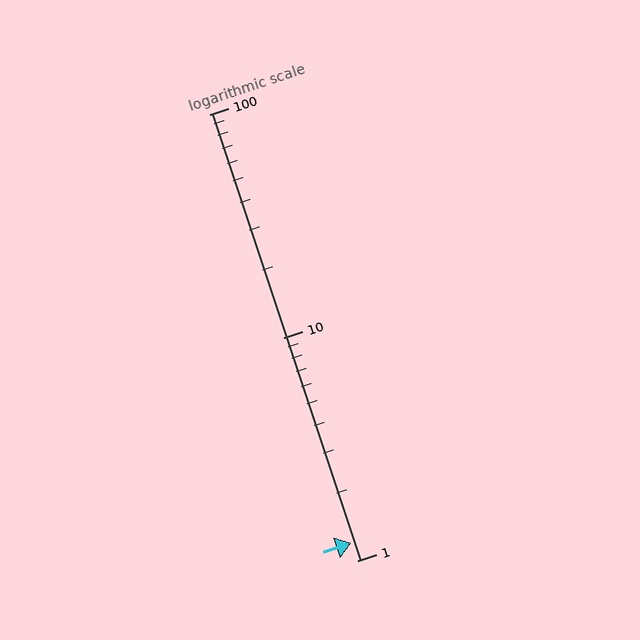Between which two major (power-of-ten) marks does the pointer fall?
The pointer is between 1 and 10.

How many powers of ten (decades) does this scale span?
The scale spans 2 decades, from 1 to 100.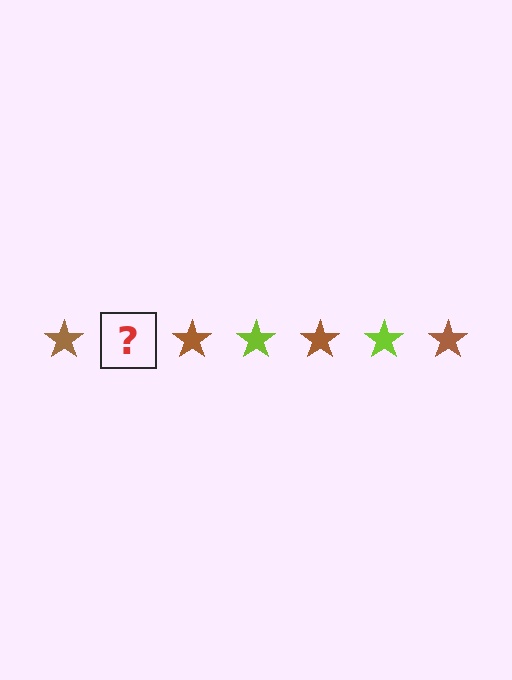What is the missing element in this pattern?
The missing element is a lime star.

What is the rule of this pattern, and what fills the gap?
The rule is that the pattern cycles through brown, lime stars. The gap should be filled with a lime star.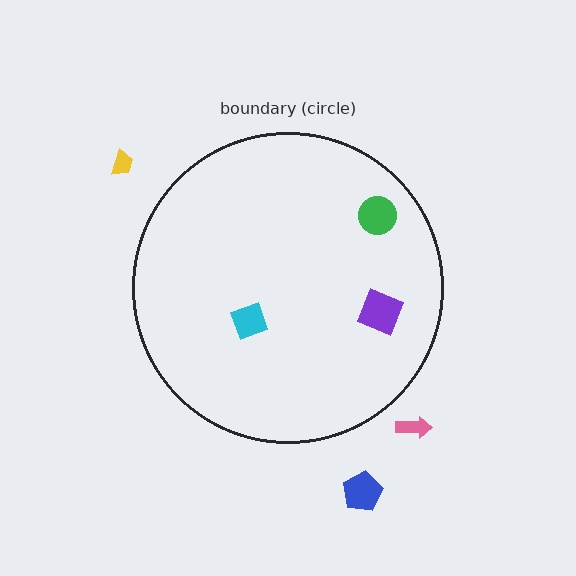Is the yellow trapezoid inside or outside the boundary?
Outside.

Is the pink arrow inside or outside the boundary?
Outside.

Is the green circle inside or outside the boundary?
Inside.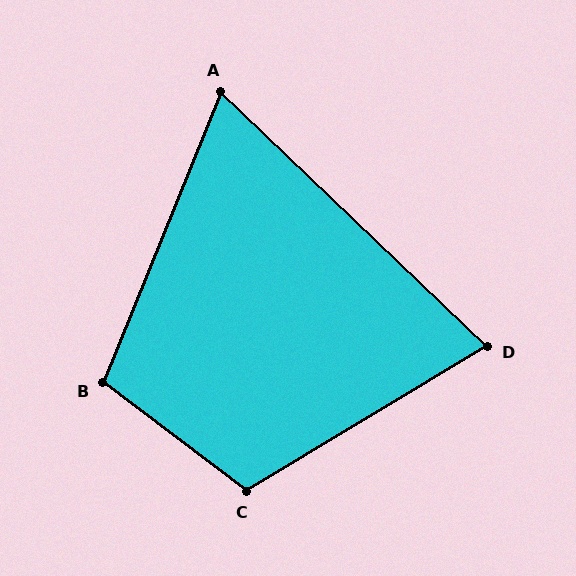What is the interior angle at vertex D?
Approximately 75 degrees (acute).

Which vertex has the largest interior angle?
C, at approximately 112 degrees.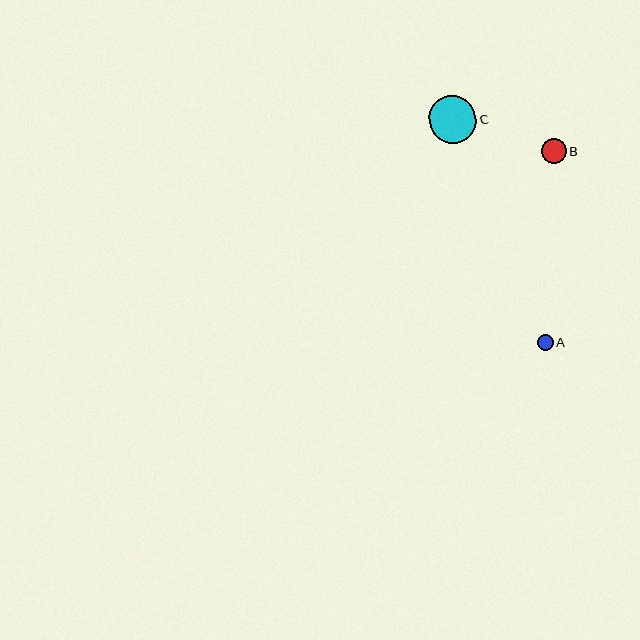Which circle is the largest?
Circle C is the largest with a size of approximately 48 pixels.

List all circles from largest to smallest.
From largest to smallest: C, B, A.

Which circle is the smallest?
Circle A is the smallest with a size of approximately 16 pixels.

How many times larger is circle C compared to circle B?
Circle C is approximately 1.9 times the size of circle B.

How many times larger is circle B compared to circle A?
Circle B is approximately 1.5 times the size of circle A.